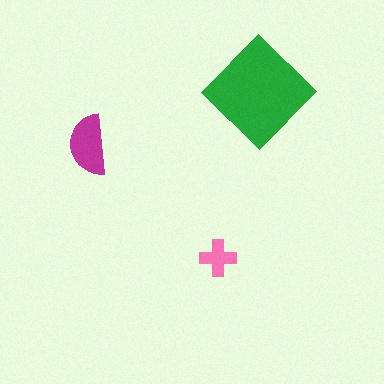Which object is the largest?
The green diamond.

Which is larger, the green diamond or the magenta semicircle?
The green diamond.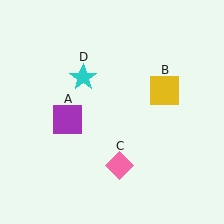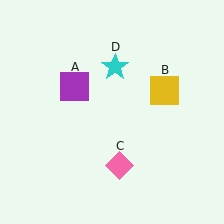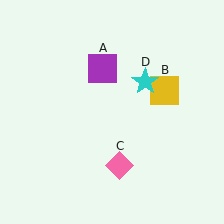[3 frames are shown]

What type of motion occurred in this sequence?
The purple square (object A), cyan star (object D) rotated clockwise around the center of the scene.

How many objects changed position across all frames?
2 objects changed position: purple square (object A), cyan star (object D).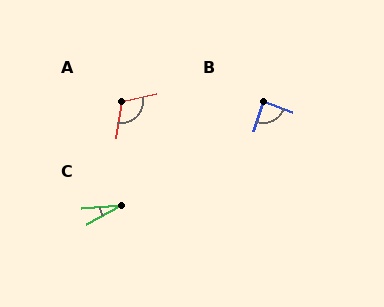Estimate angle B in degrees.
Approximately 89 degrees.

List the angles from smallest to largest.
C (24°), B (89°), A (111°).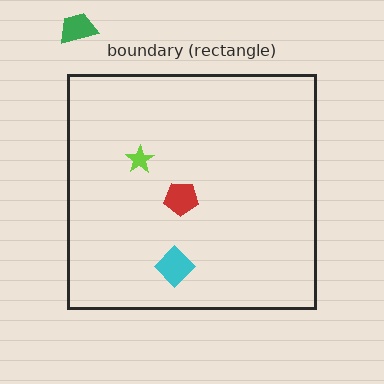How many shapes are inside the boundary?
3 inside, 1 outside.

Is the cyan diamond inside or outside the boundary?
Inside.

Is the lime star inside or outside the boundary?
Inside.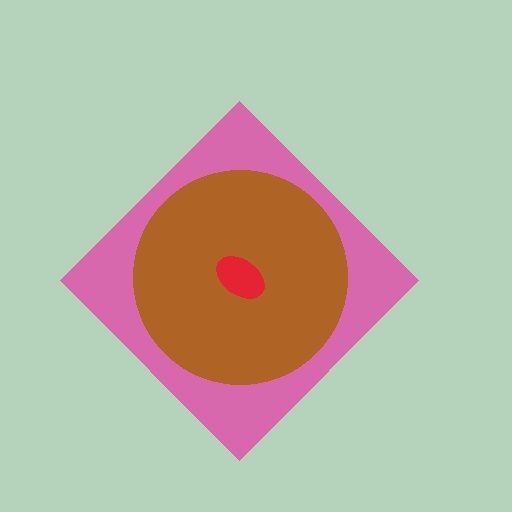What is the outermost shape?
The pink diamond.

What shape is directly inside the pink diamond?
The brown circle.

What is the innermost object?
The red ellipse.